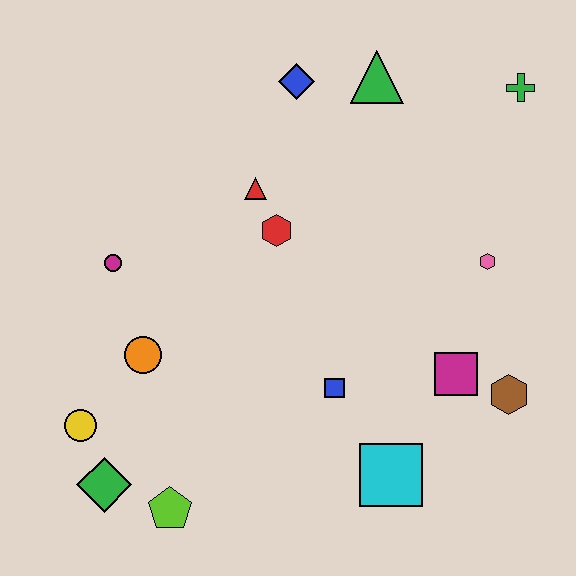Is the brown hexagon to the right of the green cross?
No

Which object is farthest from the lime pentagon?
The green cross is farthest from the lime pentagon.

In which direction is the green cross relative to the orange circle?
The green cross is to the right of the orange circle.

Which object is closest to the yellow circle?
The green diamond is closest to the yellow circle.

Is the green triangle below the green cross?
No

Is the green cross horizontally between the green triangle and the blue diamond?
No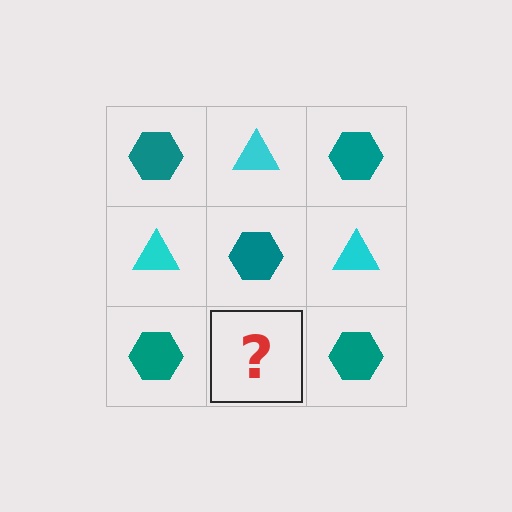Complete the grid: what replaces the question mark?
The question mark should be replaced with a cyan triangle.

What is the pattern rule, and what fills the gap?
The rule is that it alternates teal hexagon and cyan triangle in a checkerboard pattern. The gap should be filled with a cyan triangle.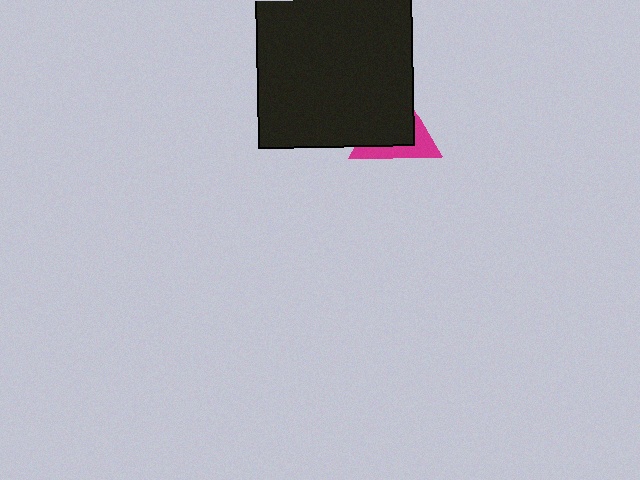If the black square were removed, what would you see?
You would see the complete magenta triangle.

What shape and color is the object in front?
The object in front is a black square.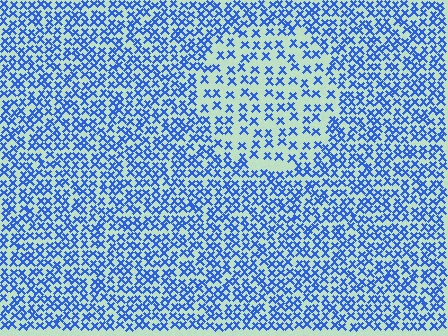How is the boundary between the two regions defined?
The boundary is defined by a change in element density (approximately 2.0x ratio). All elements are the same color, size, and shape.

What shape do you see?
I see a circle.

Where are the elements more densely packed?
The elements are more densely packed outside the circle boundary.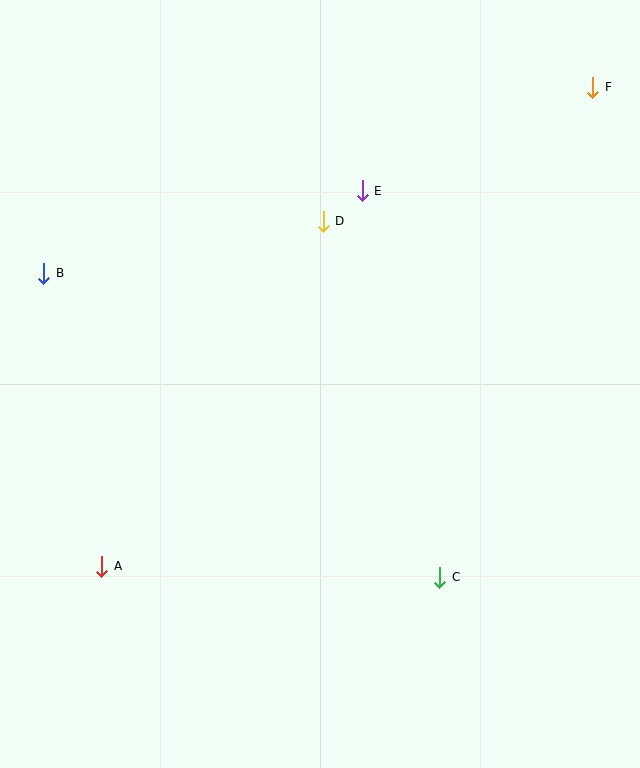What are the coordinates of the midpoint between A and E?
The midpoint between A and E is at (232, 378).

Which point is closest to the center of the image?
Point D at (323, 221) is closest to the center.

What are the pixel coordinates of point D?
Point D is at (323, 221).